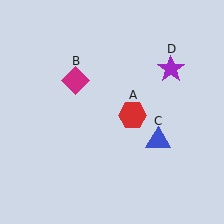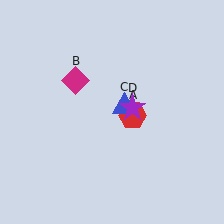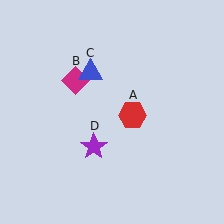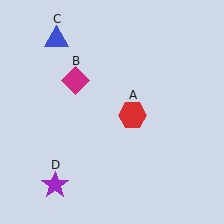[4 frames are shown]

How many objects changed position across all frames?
2 objects changed position: blue triangle (object C), purple star (object D).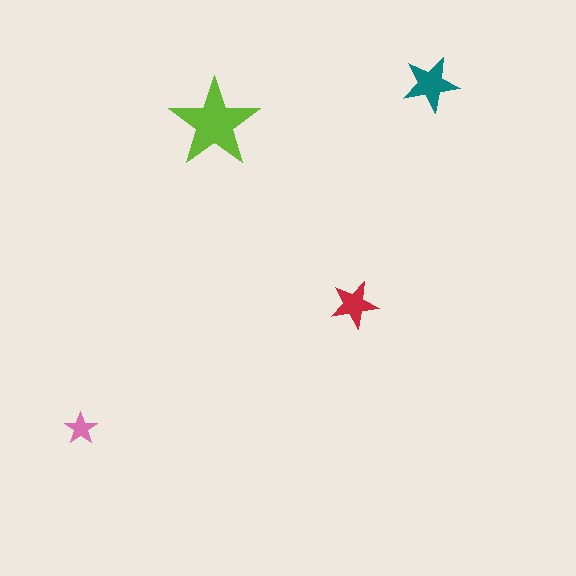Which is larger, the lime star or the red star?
The lime one.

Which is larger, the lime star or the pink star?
The lime one.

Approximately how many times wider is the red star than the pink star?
About 1.5 times wider.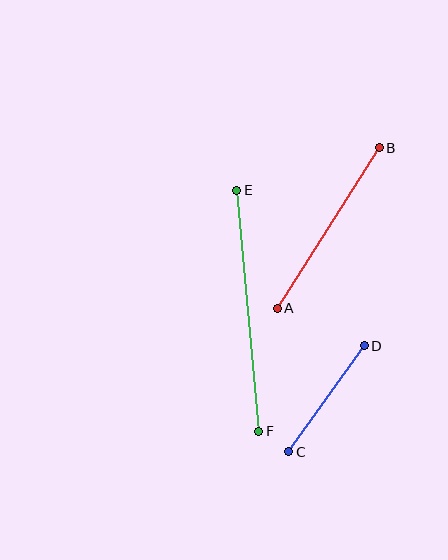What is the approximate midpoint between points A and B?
The midpoint is at approximately (328, 228) pixels.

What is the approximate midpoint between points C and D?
The midpoint is at approximately (326, 399) pixels.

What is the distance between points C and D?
The distance is approximately 130 pixels.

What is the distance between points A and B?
The distance is approximately 190 pixels.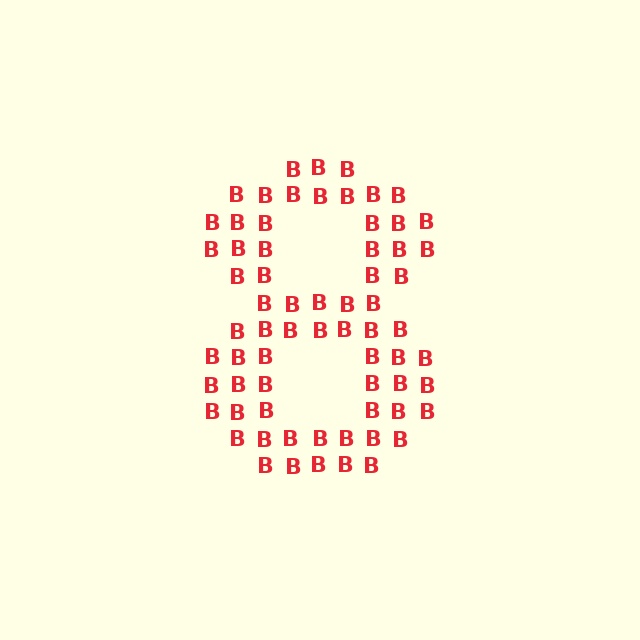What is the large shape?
The large shape is the digit 8.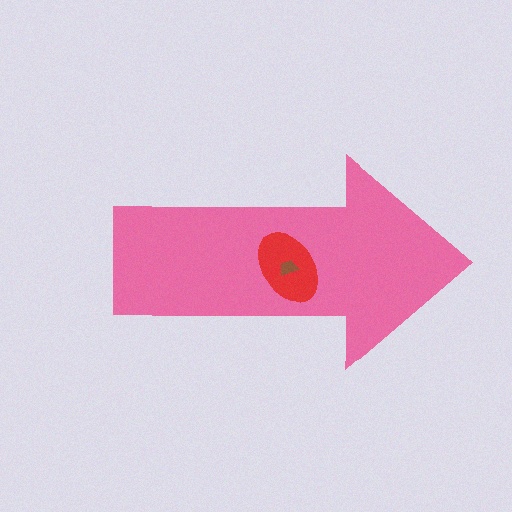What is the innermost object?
The brown trapezoid.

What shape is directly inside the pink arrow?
The red ellipse.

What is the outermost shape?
The pink arrow.